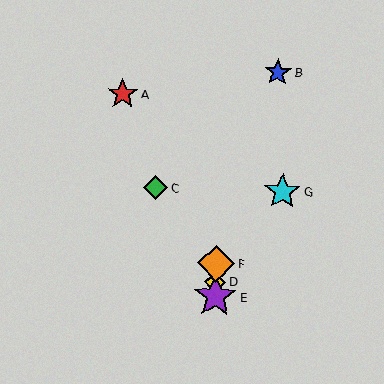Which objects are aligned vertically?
Objects D, E, F are aligned vertically.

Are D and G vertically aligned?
No, D is at x≈216 and G is at x≈282.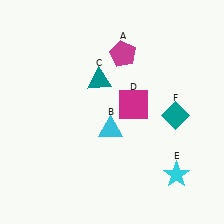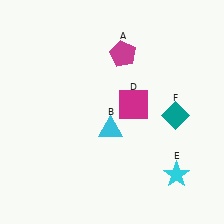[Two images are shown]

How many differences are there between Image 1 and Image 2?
There is 1 difference between the two images.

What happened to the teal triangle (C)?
The teal triangle (C) was removed in Image 2. It was in the top-left area of Image 1.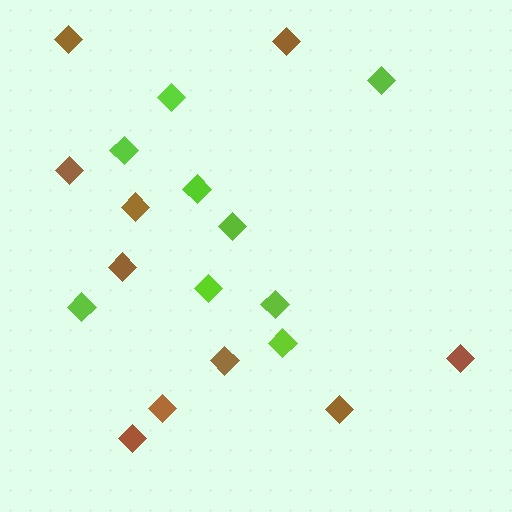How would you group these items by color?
There are 2 groups: one group of brown diamonds (10) and one group of lime diamonds (9).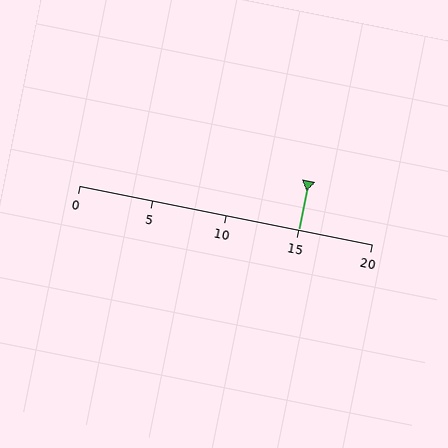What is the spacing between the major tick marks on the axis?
The major ticks are spaced 5 apart.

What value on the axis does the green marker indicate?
The marker indicates approximately 15.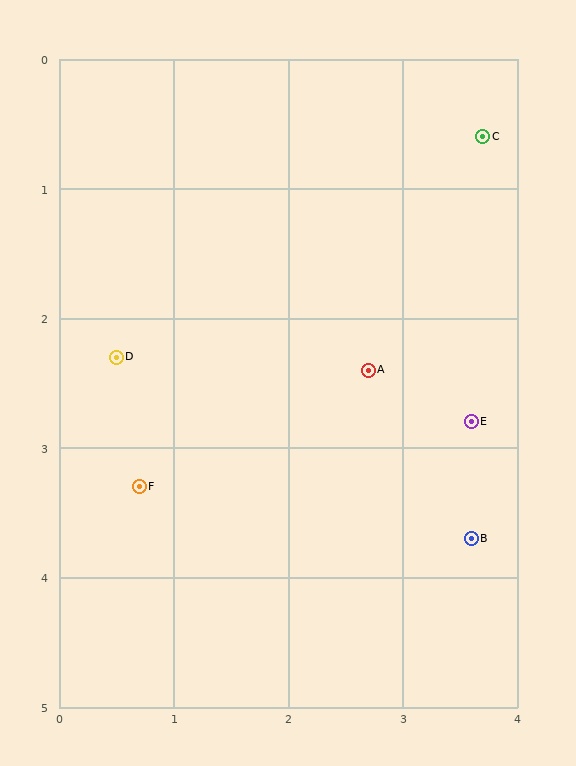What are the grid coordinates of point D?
Point D is at approximately (0.5, 2.3).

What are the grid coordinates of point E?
Point E is at approximately (3.6, 2.8).